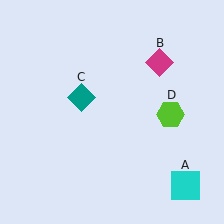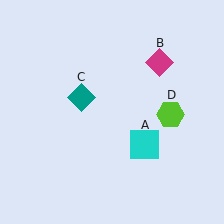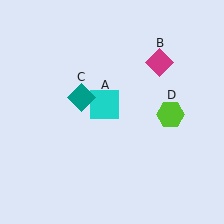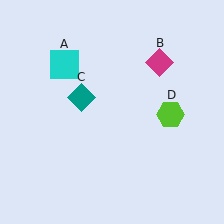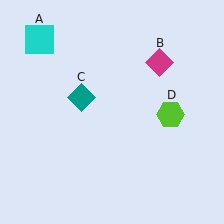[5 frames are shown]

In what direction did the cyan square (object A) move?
The cyan square (object A) moved up and to the left.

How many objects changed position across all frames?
1 object changed position: cyan square (object A).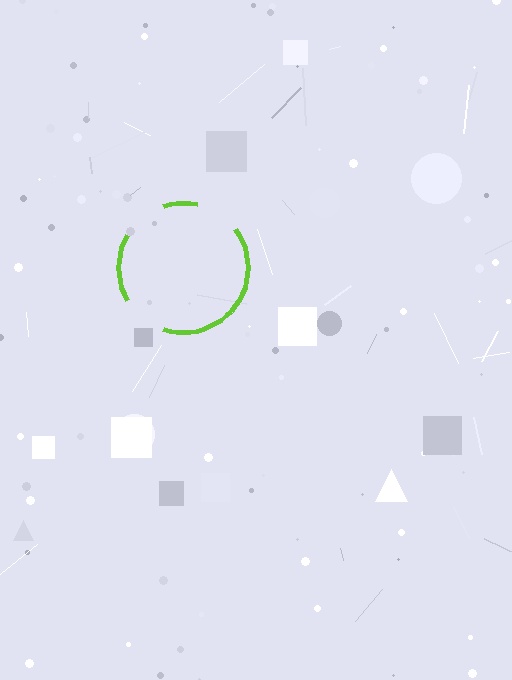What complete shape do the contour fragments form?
The contour fragments form a circle.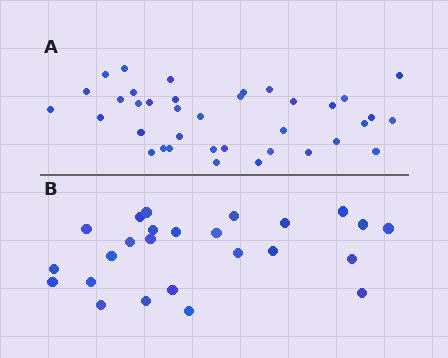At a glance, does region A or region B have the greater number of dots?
Region A (the top region) has more dots.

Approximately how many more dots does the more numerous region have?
Region A has roughly 12 or so more dots than region B.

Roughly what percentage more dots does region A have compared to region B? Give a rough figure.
About 50% more.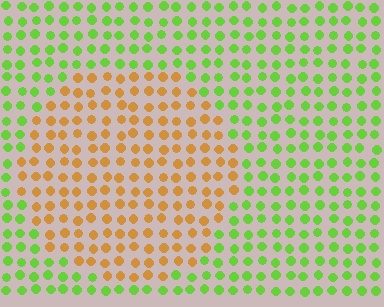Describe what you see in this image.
The image is filled with small lime elements in a uniform arrangement. A circle-shaped region is visible where the elements are tinted to a slightly different hue, forming a subtle color boundary.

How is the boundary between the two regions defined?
The boundary is defined purely by a slight shift in hue (about 69 degrees). Spacing, size, and orientation are identical on both sides.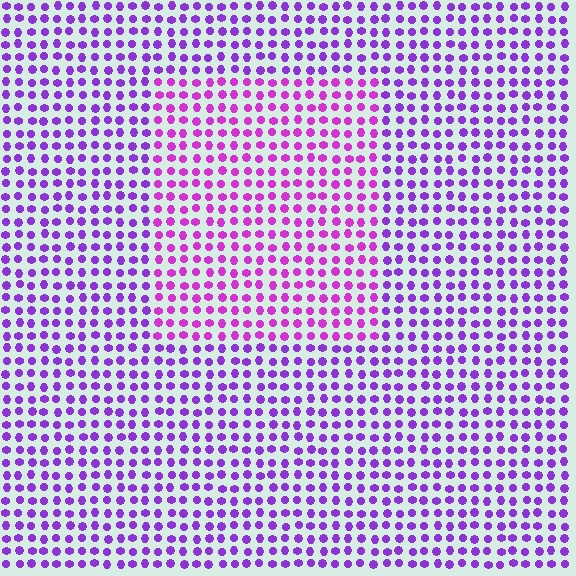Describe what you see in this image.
The image is filled with small purple elements in a uniform arrangement. A rectangle-shaped region is visible where the elements are tinted to a slightly different hue, forming a subtle color boundary.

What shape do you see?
I see a rectangle.